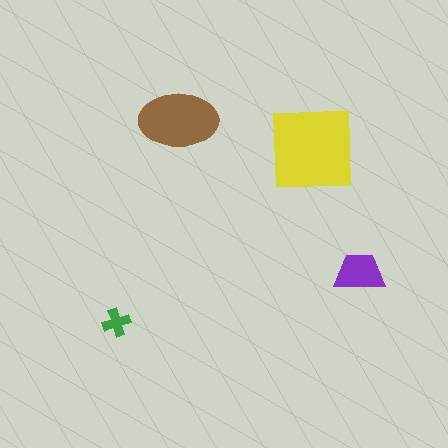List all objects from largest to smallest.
The yellow square, the brown ellipse, the purple trapezoid, the green cross.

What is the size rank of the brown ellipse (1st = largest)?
2nd.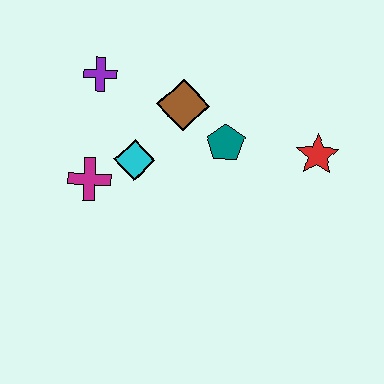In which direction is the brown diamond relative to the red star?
The brown diamond is to the left of the red star.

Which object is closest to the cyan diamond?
The magenta cross is closest to the cyan diamond.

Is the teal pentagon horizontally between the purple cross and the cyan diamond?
No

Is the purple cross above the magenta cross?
Yes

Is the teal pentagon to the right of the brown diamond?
Yes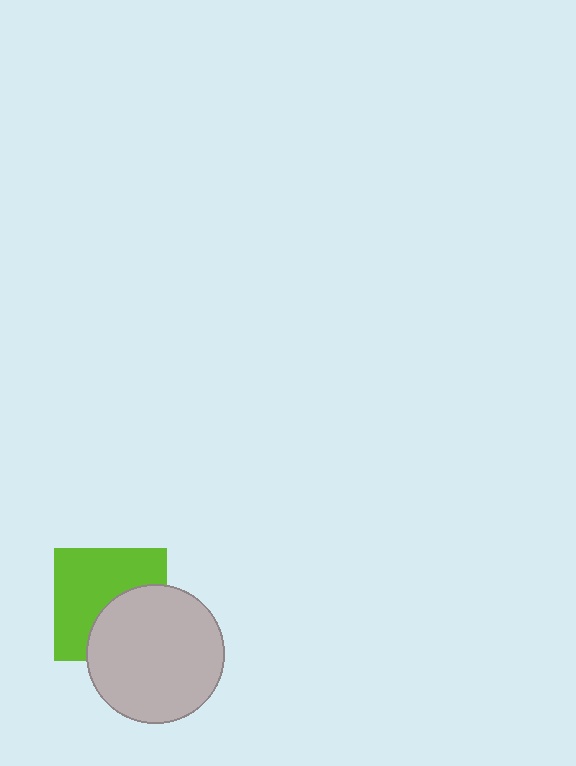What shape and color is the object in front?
The object in front is a light gray circle.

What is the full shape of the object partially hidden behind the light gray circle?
The partially hidden object is a lime square.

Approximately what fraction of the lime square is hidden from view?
Roughly 41% of the lime square is hidden behind the light gray circle.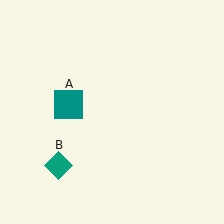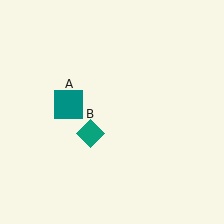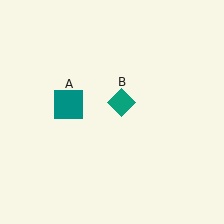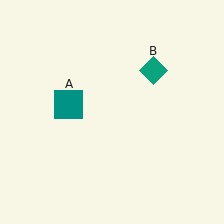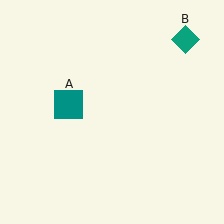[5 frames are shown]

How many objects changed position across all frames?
1 object changed position: teal diamond (object B).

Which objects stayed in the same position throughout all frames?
Teal square (object A) remained stationary.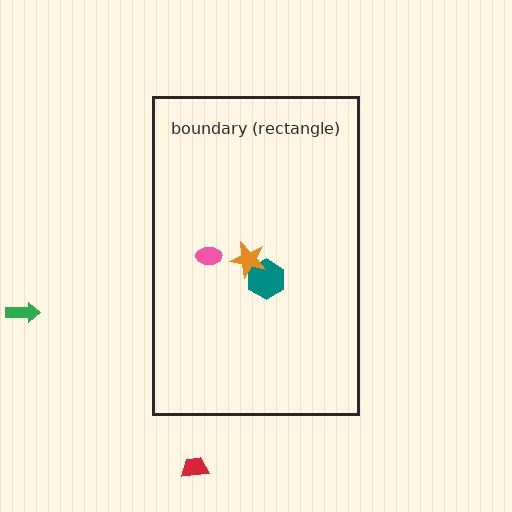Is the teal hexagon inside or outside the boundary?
Inside.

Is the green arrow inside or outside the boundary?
Outside.